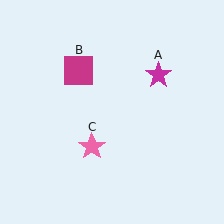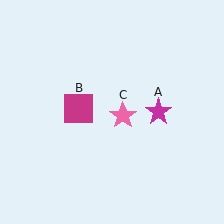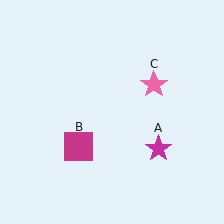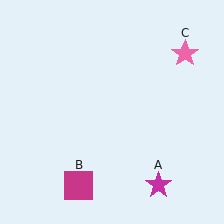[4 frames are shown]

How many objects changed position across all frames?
3 objects changed position: magenta star (object A), magenta square (object B), pink star (object C).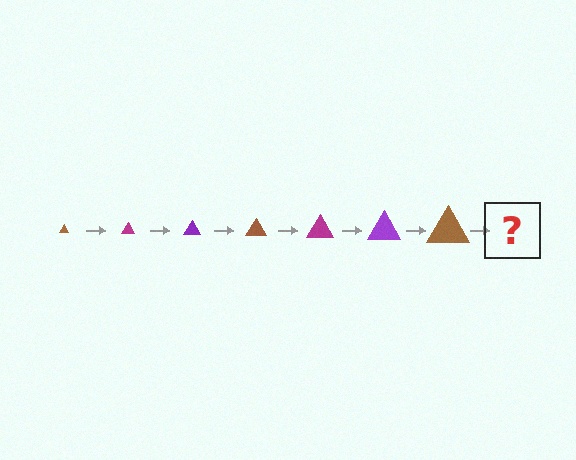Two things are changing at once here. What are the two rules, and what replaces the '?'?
The two rules are that the triangle grows larger each step and the color cycles through brown, magenta, and purple. The '?' should be a magenta triangle, larger than the previous one.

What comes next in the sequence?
The next element should be a magenta triangle, larger than the previous one.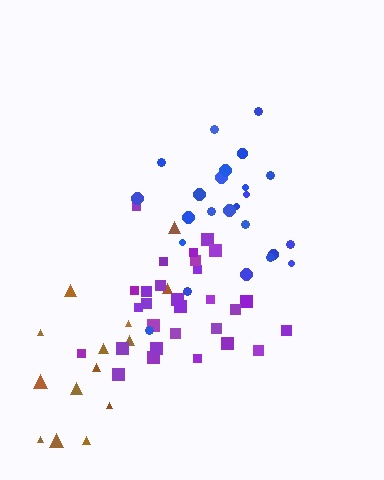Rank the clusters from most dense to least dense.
purple, blue, brown.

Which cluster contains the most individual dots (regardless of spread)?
Purple (31).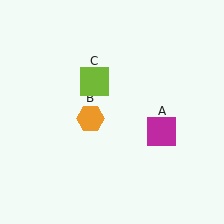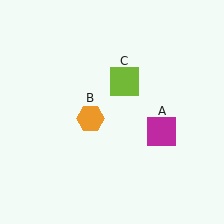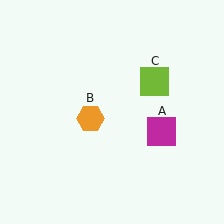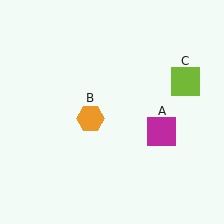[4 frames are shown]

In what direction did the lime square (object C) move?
The lime square (object C) moved right.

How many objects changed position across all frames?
1 object changed position: lime square (object C).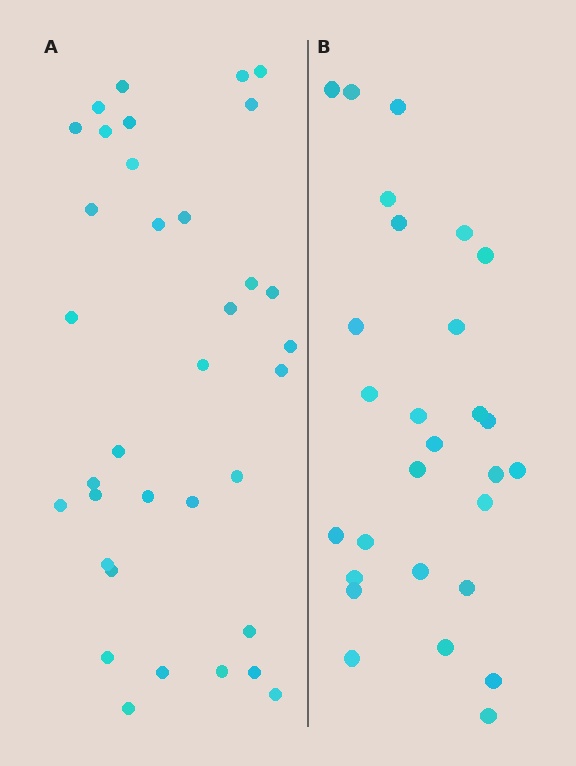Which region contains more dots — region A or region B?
Region A (the left region) has more dots.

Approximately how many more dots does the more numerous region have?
Region A has roughly 8 or so more dots than region B.